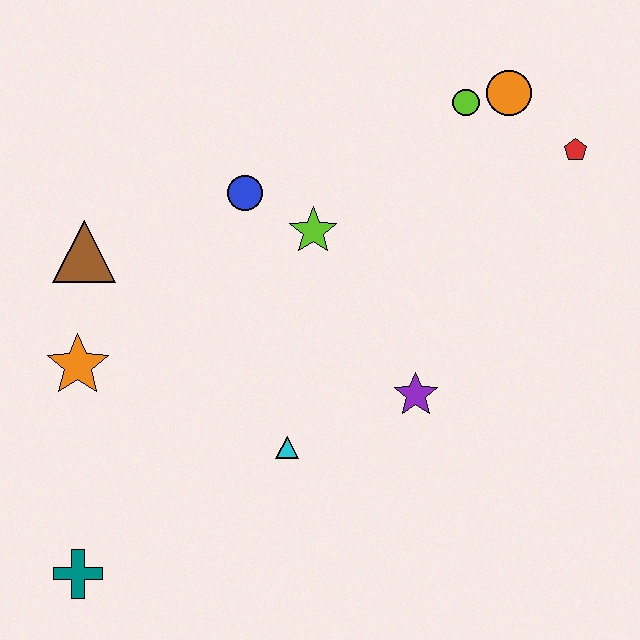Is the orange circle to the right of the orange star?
Yes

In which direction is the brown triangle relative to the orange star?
The brown triangle is above the orange star.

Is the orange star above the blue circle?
No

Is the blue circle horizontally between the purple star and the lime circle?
No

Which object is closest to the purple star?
The cyan triangle is closest to the purple star.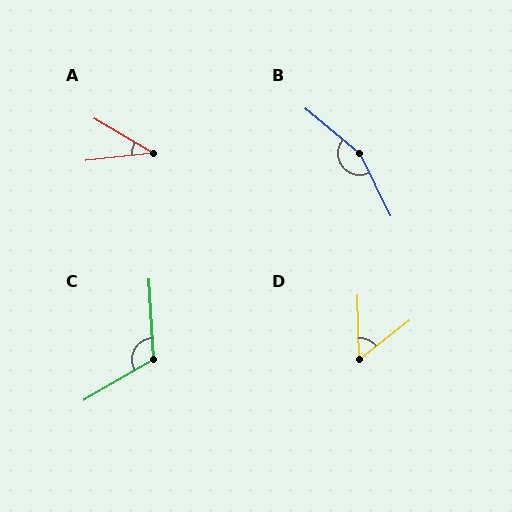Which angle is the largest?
B, at approximately 156 degrees.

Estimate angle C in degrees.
Approximately 117 degrees.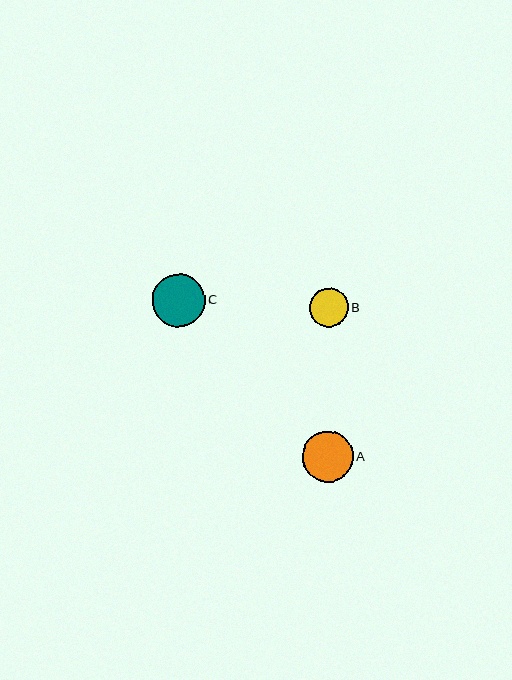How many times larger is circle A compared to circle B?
Circle A is approximately 1.3 times the size of circle B.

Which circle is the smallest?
Circle B is the smallest with a size of approximately 39 pixels.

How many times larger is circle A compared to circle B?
Circle A is approximately 1.3 times the size of circle B.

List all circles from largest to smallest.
From largest to smallest: C, A, B.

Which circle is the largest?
Circle C is the largest with a size of approximately 53 pixels.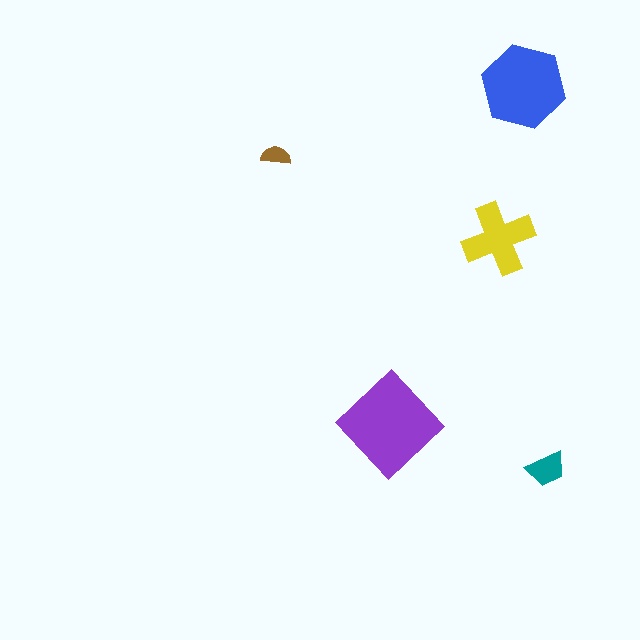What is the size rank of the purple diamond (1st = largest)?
1st.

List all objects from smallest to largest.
The brown semicircle, the teal trapezoid, the yellow cross, the blue hexagon, the purple diamond.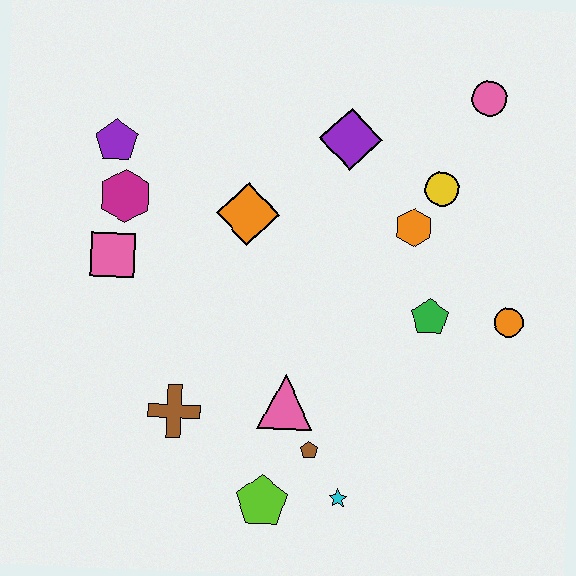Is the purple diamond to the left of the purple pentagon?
No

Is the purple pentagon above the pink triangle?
Yes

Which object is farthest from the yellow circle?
The lime pentagon is farthest from the yellow circle.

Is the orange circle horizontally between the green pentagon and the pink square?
No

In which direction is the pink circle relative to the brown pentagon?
The pink circle is above the brown pentagon.